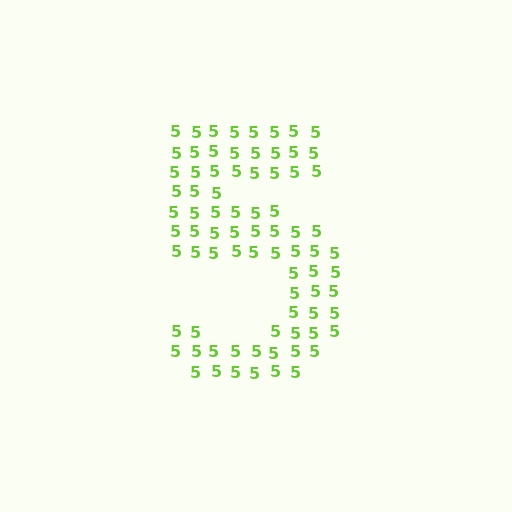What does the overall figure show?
The overall figure shows the digit 5.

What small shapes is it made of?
It is made of small digit 5's.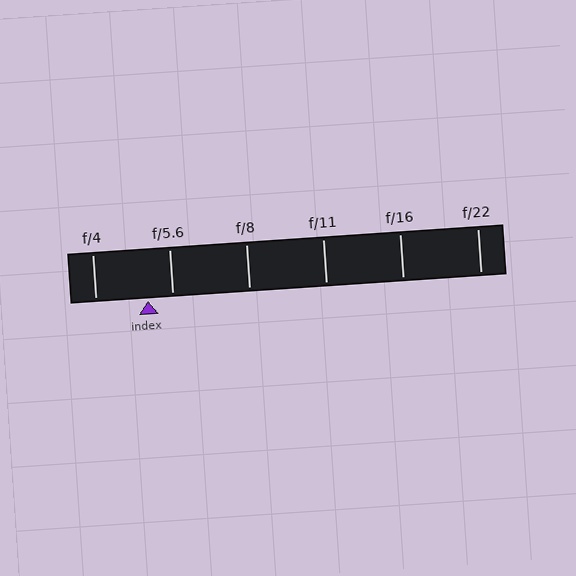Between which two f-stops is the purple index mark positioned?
The index mark is between f/4 and f/5.6.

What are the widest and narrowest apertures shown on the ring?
The widest aperture shown is f/4 and the narrowest is f/22.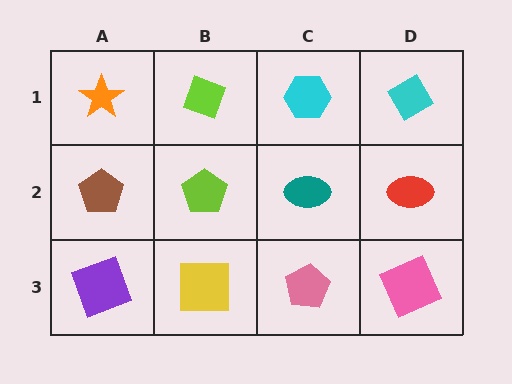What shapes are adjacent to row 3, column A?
A brown pentagon (row 2, column A), a yellow square (row 3, column B).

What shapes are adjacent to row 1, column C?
A teal ellipse (row 2, column C), a lime diamond (row 1, column B), a cyan diamond (row 1, column D).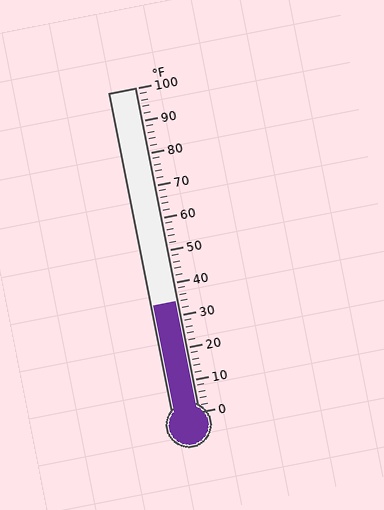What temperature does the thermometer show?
The thermometer shows approximately 34°F.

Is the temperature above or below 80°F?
The temperature is below 80°F.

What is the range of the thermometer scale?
The thermometer scale ranges from 0°F to 100°F.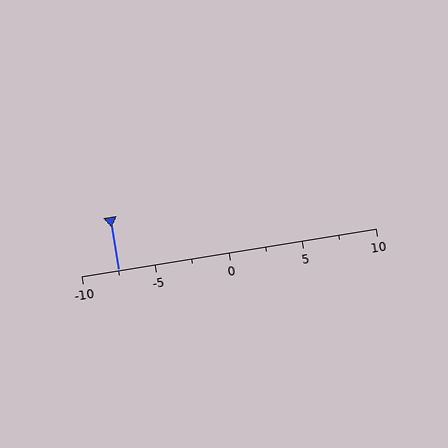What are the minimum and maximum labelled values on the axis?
The axis runs from -10 to 10.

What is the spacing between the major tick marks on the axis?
The major ticks are spaced 5 apart.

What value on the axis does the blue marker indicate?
The marker indicates approximately -7.5.